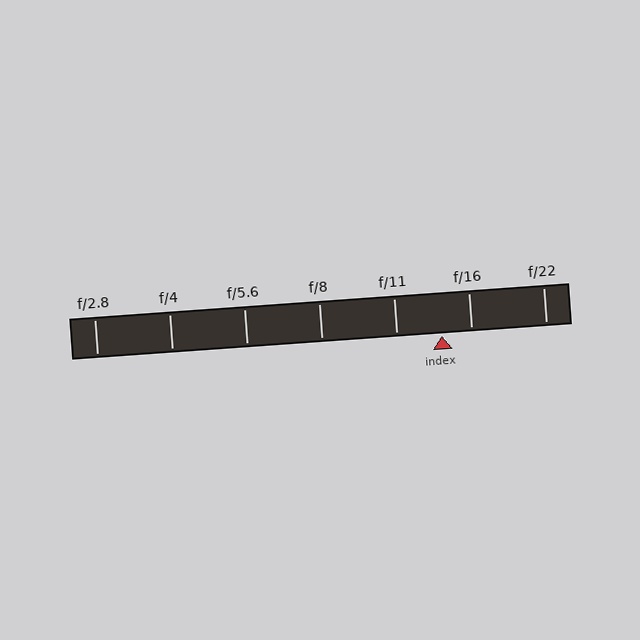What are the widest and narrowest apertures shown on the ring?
The widest aperture shown is f/2.8 and the narrowest is f/22.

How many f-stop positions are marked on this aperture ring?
There are 7 f-stop positions marked.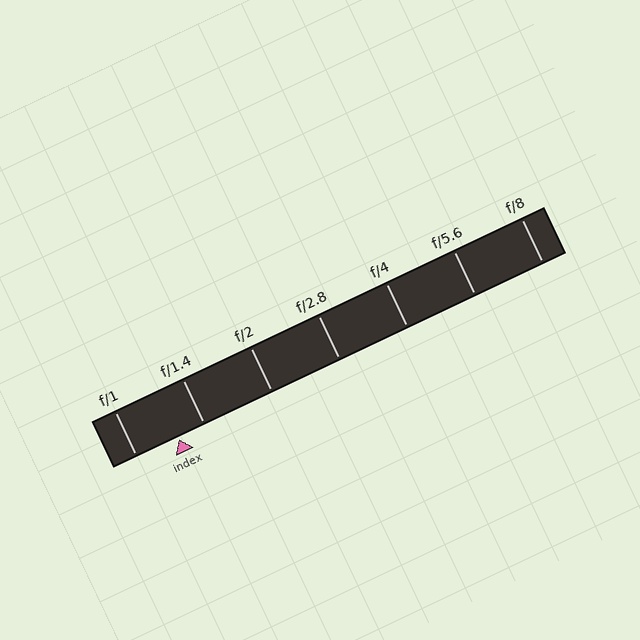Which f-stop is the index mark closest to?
The index mark is closest to f/1.4.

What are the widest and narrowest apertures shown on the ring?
The widest aperture shown is f/1 and the narrowest is f/8.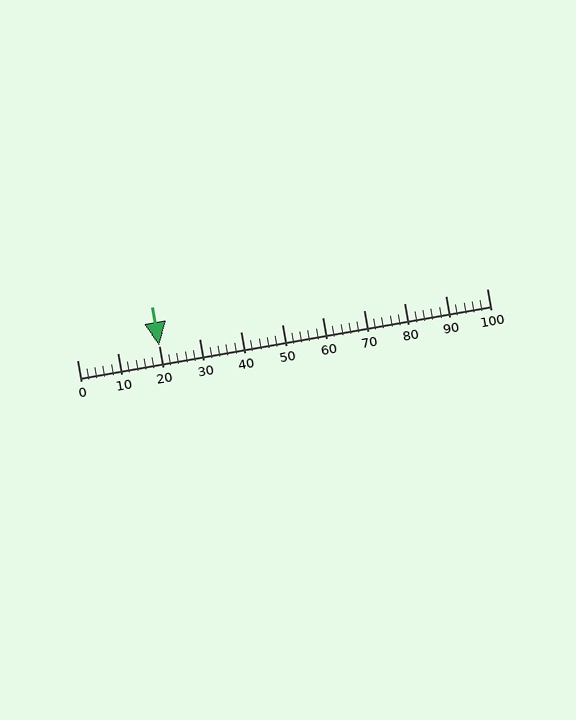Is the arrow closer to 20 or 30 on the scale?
The arrow is closer to 20.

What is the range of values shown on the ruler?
The ruler shows values from 0 to 100.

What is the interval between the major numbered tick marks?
The major tick marks are spaced 10 units apart.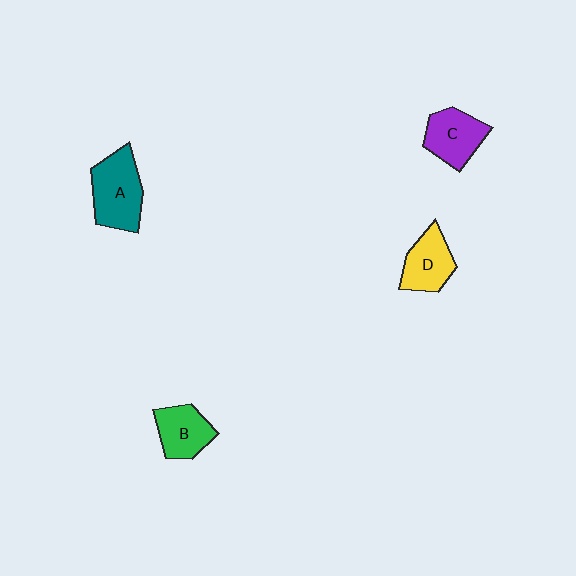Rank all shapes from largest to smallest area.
From largest to smallest: A (teal), C (purple), D (yellow), B (green).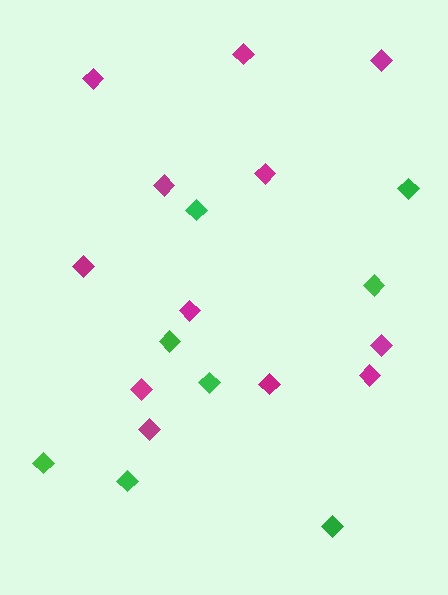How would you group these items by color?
There are 2 groups: one group of magenta diamonds (12) and one group of green diamonds (8).